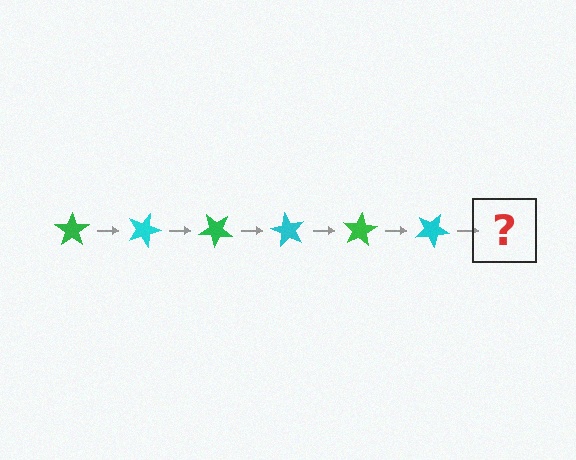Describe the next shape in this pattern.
It should be a green star, rotated 120 degrees from the start.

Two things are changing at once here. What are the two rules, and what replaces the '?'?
The two rules are that it rotates 20 degrees each step and the color cycles through green and cyan. The '?' should be a green star, rotated 120 degrees from the start.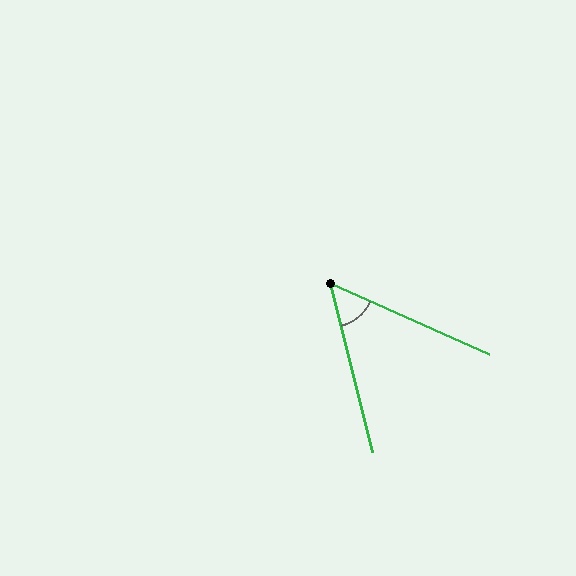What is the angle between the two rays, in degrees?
Approximately 52 degrees.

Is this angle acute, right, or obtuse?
It is acute.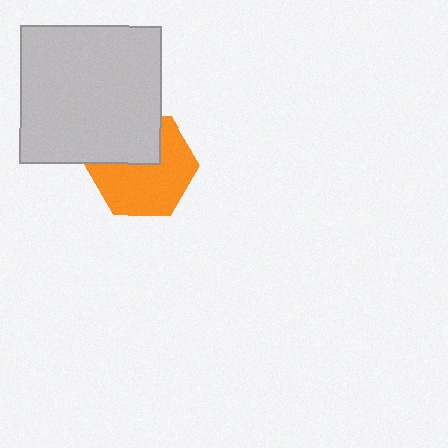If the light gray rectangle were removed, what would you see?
You would see the complete orange hexagon.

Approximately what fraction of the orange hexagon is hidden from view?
Roughly 36% of the orange hexagon is hidden behind the light gray rectangle.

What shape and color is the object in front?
The object in front is a light gray rectangle.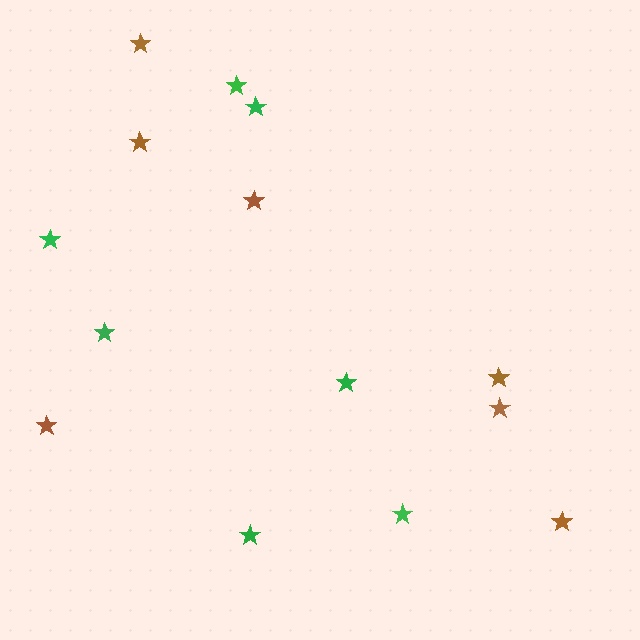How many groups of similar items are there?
There are 2 groups: one group of green stars (7) and one group of brown stars (7).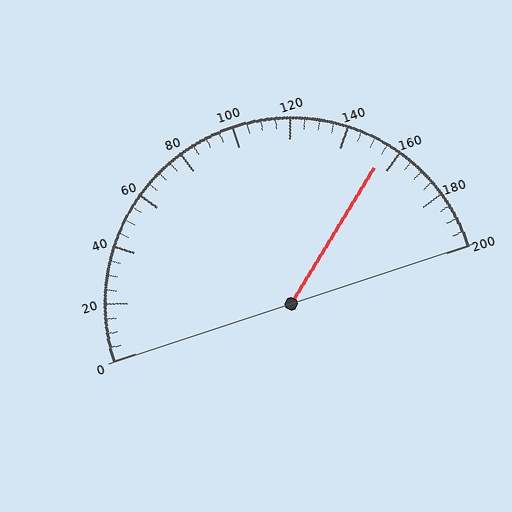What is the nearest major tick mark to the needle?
The nearest major tick mark is 160.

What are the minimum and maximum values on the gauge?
The gauge ranges from 0 to 200.